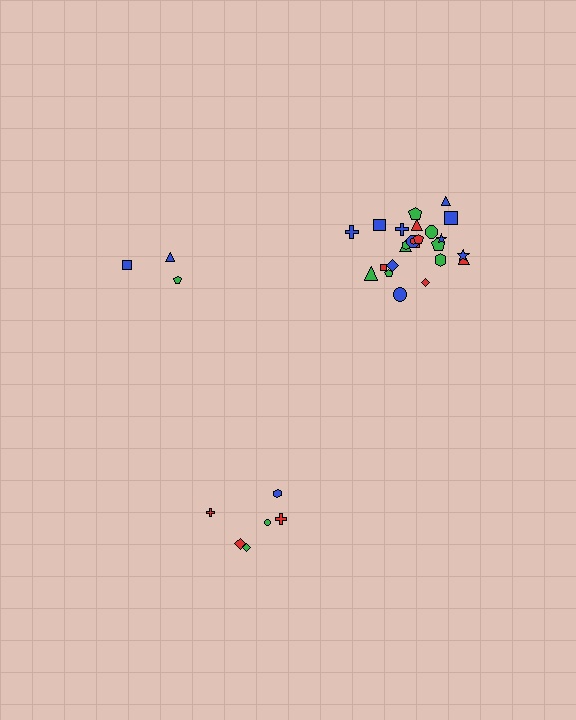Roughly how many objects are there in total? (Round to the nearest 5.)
Roughly 35 objects in total.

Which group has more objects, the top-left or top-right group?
The top-right group.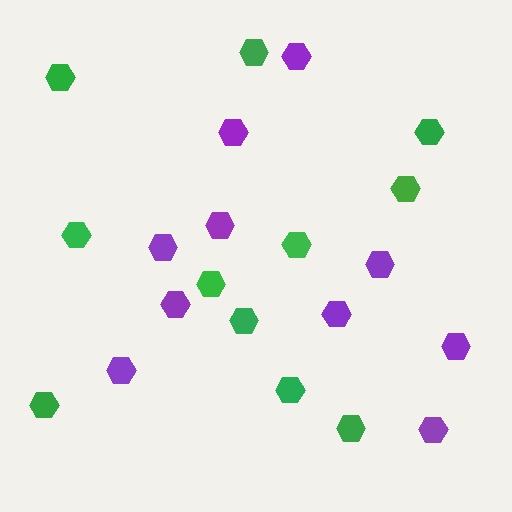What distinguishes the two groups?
There are 2 groups: one group of purple hexagons (10) and one group of green hexagons (11).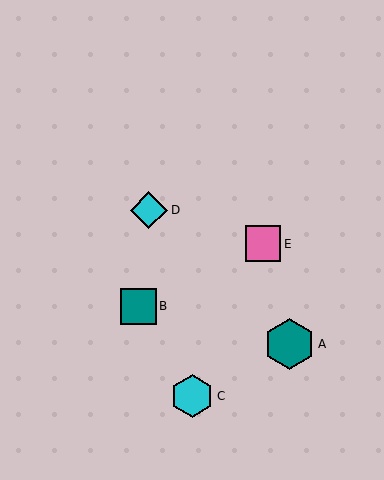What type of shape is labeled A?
Shape A is a teal hexagon.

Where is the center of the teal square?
The center of the teal square is at (138, 306).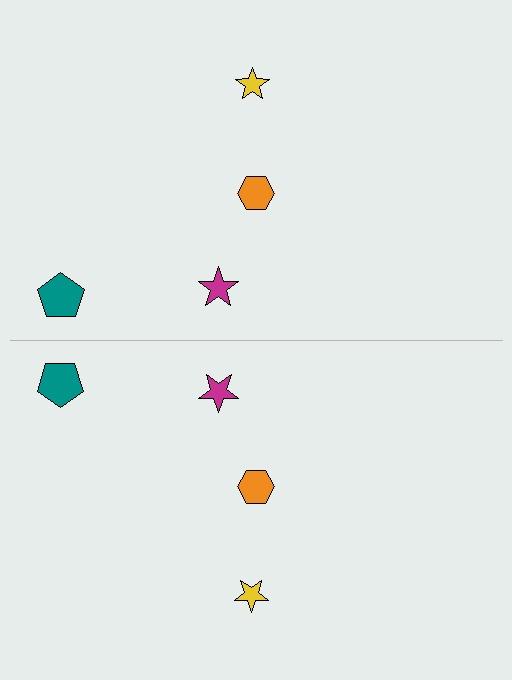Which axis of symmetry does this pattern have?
The pattern has a horizontal axis of symmetry running through the center of the image.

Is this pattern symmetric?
Yes, this pattern has bilateral (reflection) symmetry.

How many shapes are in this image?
There are 8 shapes in this image.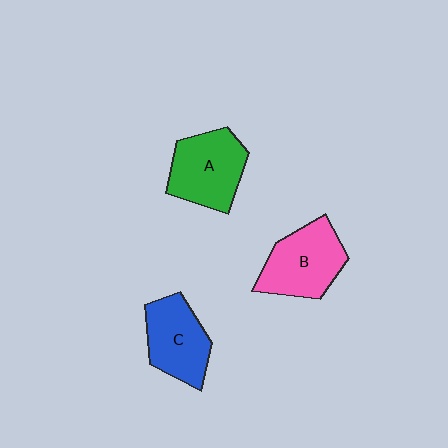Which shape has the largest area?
Shape B (pink).